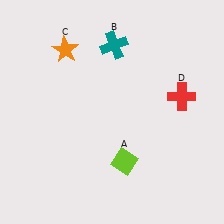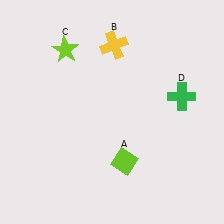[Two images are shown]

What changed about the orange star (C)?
In Image 1, C is orange. In Image 2, it changed to lime.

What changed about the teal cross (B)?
In Image 1, B is teal. In Image 2, it changed to yellow.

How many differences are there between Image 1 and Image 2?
There are 3 differences between the two images.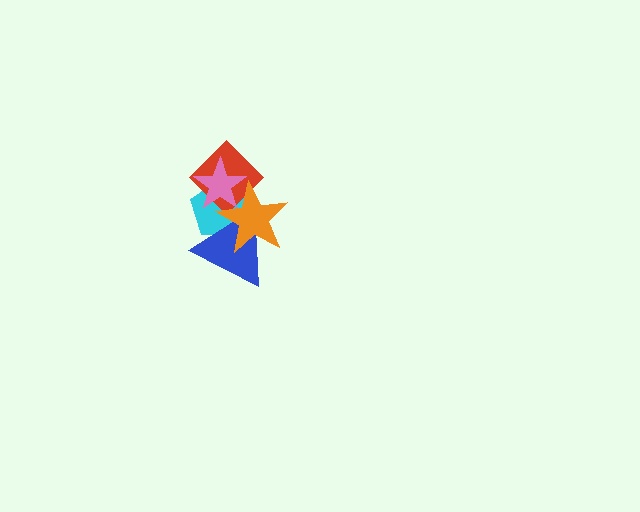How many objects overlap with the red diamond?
4 objects overlap with the red diamond.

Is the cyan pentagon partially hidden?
Yes, it is partially covered by another shape.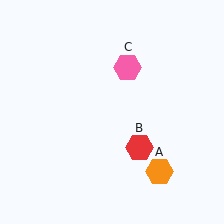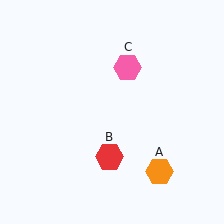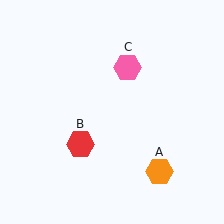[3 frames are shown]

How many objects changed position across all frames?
1 object changed position: red hexagon (object B).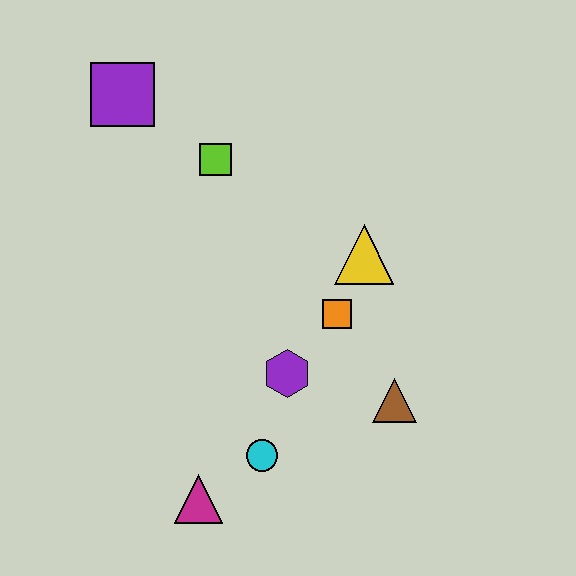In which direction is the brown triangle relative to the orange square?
The brown triangle is below the orange square.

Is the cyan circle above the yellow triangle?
No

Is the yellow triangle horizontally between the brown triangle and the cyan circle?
Yes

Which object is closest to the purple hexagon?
The orange square is closest to the purple hexagon.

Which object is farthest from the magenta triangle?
The purple square is farthest from the magenta triangle.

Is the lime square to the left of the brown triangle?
Yes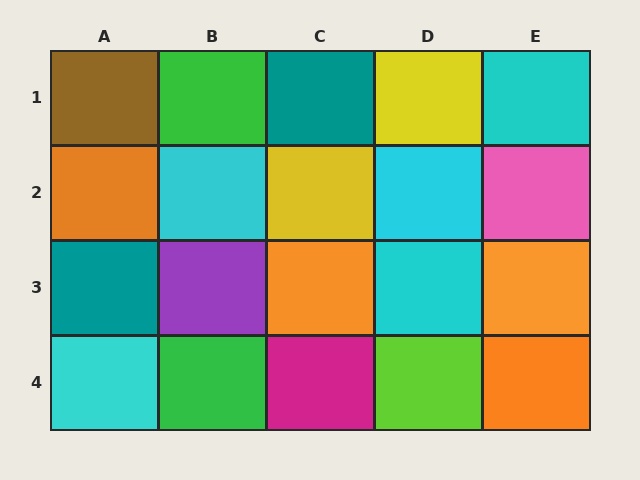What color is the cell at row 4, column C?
Magenta.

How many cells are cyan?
5 cells are cyan.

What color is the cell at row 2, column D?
Cyan.